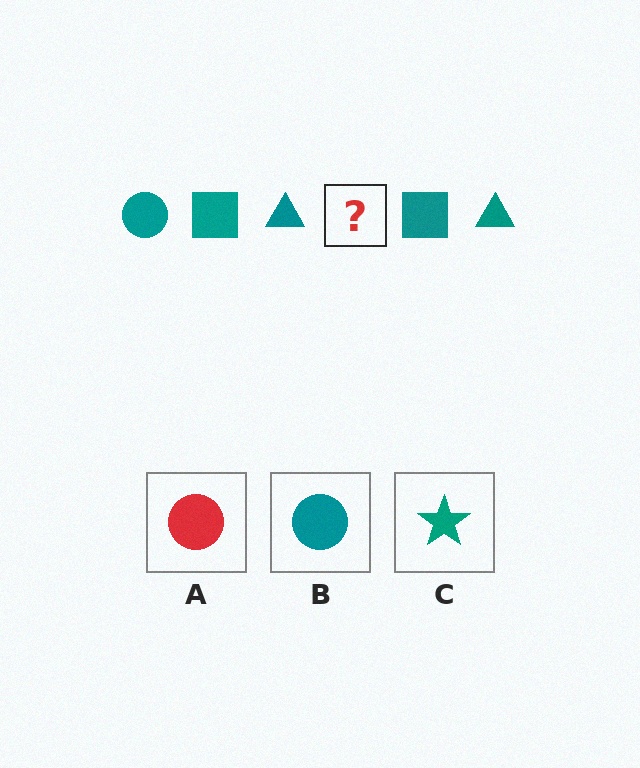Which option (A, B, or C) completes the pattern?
B.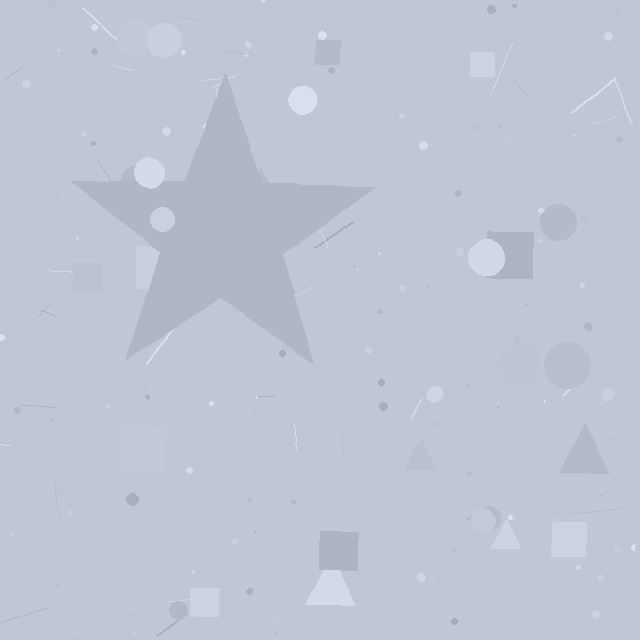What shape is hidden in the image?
A star is hidden in the image.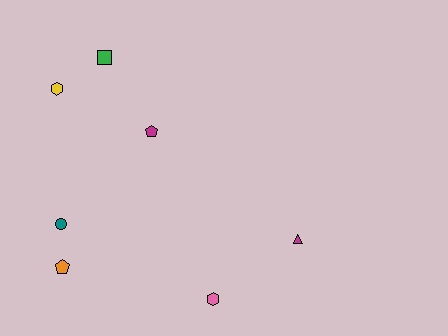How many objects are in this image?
There are 7 objects.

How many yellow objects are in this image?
There is 1 yellow object.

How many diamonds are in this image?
There are no diamonds.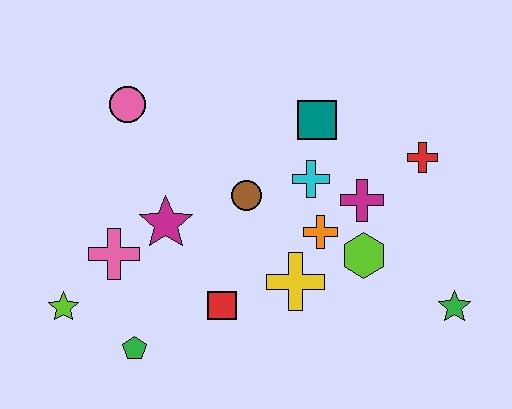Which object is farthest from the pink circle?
The green star is farthest from the pink circle.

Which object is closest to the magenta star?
The pink cross is closest to the magenta star.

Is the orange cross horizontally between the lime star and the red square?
No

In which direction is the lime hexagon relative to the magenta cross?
The lime hexagon is below the magenta cross.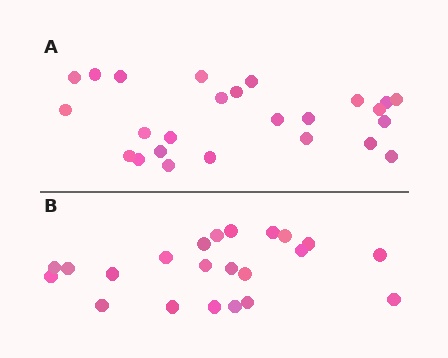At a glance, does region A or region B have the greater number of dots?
Region A (the top region) has more dots.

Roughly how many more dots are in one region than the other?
Region A has just a few more — roughly 2 or 3 more dots than region B.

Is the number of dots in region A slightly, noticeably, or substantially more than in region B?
Region A has only slightly more — the two regions are fairly close. The ratio is roughly 1.1 to 1.